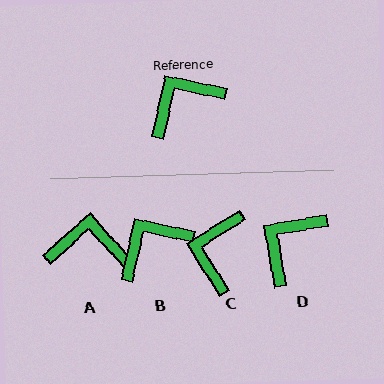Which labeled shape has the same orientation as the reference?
B.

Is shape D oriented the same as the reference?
No, it is off by about 21 degrees.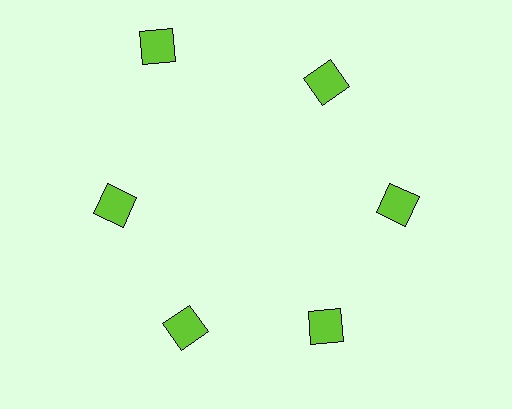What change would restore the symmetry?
The symmetry would be restored by moving it inward, back onto the ring so that all 6 squares sit at equal angles and equal distance from the center.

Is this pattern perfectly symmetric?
No. The 6 lime squares are arranged in a ring, but one element near the 11 o'clock position is pushed outward from the center, breaking the 6-fold rotational symmetry.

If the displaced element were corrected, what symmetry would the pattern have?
It would have 6-fold rotational symmetry — the pattern would map onto itself every 60 degrees.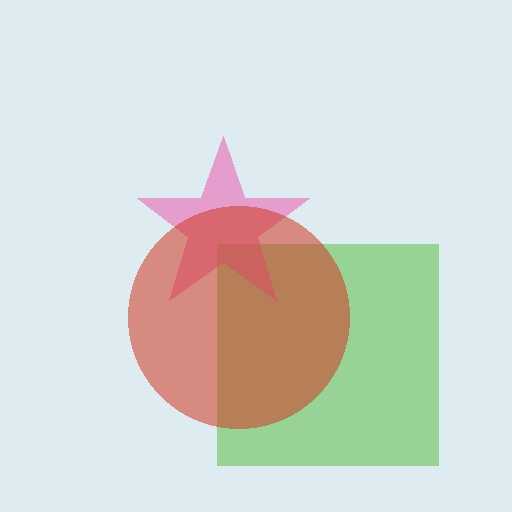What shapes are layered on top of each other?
The layered shapes are: a lime square, a pink star, a red circle.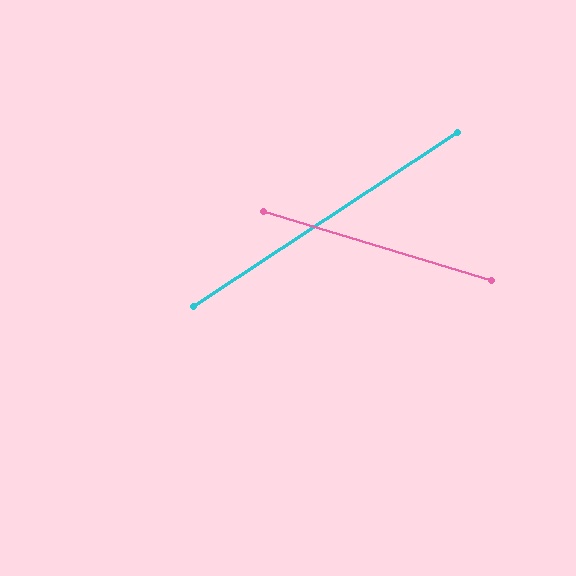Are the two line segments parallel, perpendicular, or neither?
Neither parallel nor perpendicular — they differ by about 50°.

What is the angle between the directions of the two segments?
Approximately 50 degrees.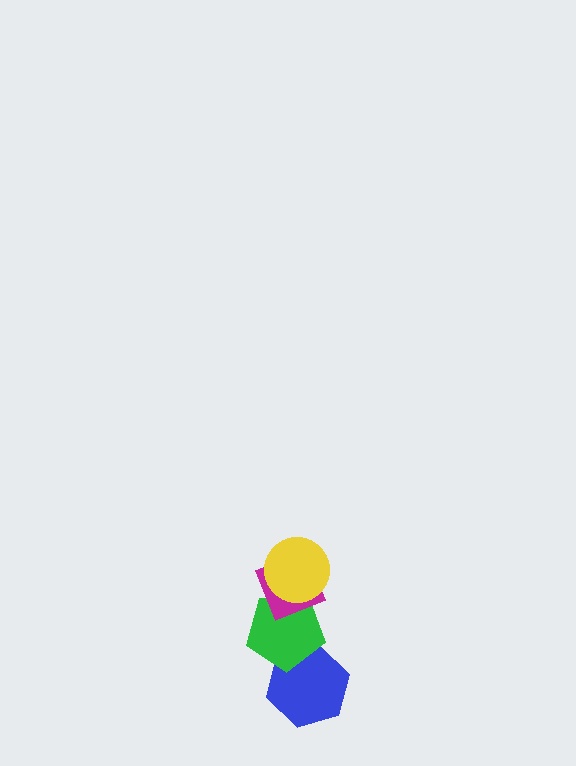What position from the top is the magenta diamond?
The magenta diamond is 2nd from the top.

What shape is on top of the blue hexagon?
The green pentagon is on top of the blue hexagon.